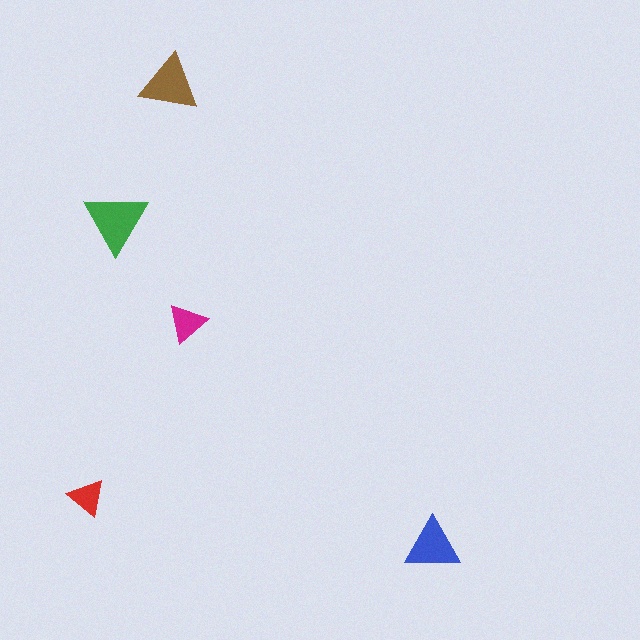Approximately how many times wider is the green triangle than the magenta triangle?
About 1.5 times wider.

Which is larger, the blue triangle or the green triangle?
The green one.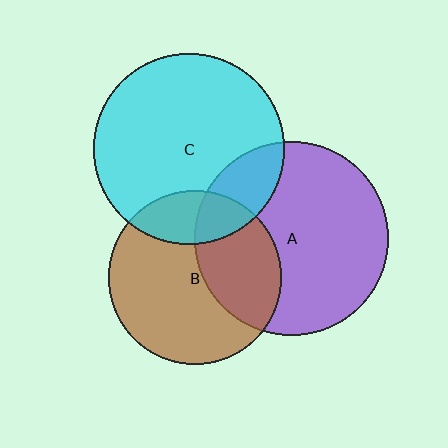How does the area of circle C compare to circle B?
Approximately 1.2 times.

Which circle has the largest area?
Circle A (purple).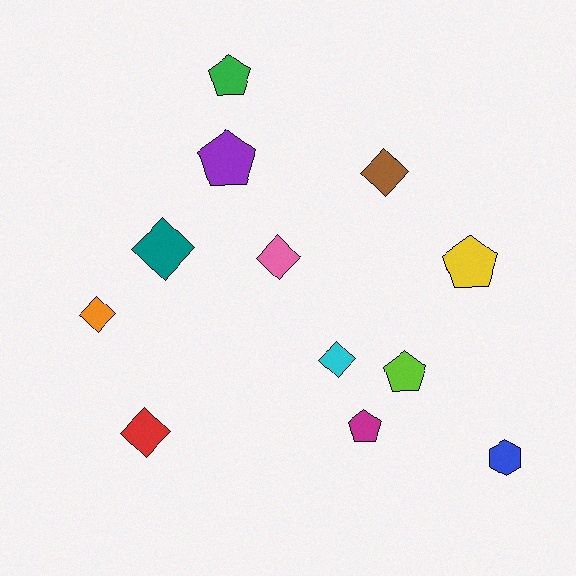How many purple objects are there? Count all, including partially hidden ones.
There is 1 purple object.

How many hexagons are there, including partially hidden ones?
There is 1 hexagon.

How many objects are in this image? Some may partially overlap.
There are 12 objects.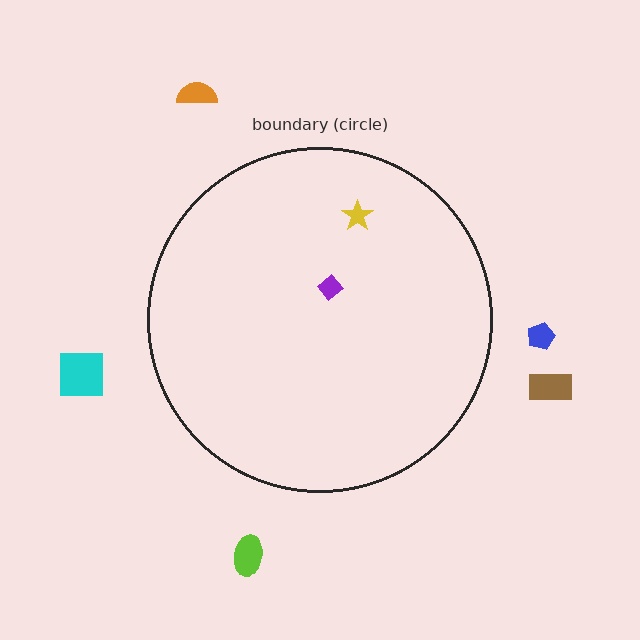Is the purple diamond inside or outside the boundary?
Inside.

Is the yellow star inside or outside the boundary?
Inside.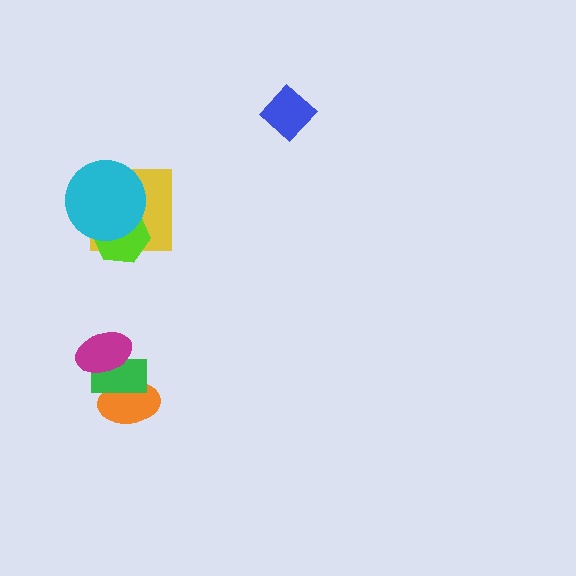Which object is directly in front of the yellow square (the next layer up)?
The lime hexagon is directly in front of the yellow square.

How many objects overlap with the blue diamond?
0 objects overlap with the blue diamond.